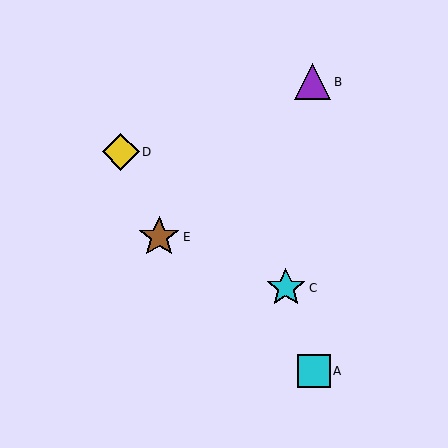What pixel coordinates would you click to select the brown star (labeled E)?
Click at (159, 237) to select the brown star E.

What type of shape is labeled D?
Shape D is a yellow diamond.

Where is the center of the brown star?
The center of the brown star is at (159, 237).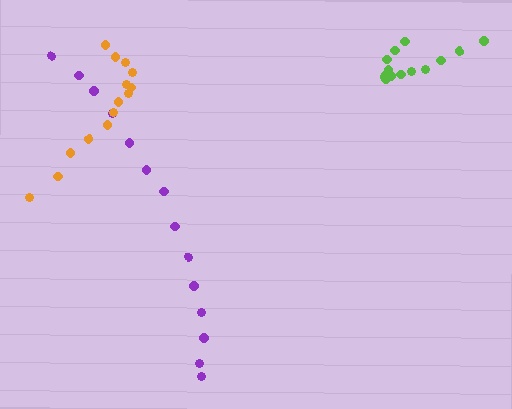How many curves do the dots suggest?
There are 3 distinct paths.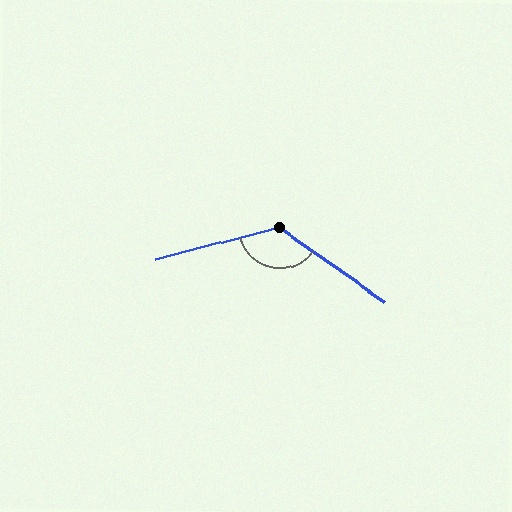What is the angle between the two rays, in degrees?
Approximately 130 degrees.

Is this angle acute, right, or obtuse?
It is obtuse.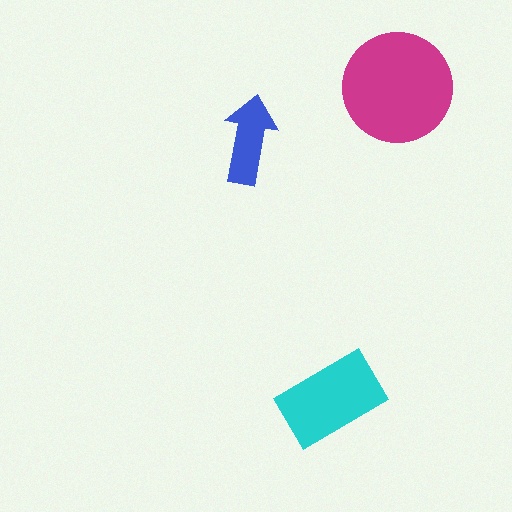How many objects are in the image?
There are 3 objects in the image.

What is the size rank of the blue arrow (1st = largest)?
3rd.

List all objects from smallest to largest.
The blue arrow, the cyan rectangle, the magenta circle.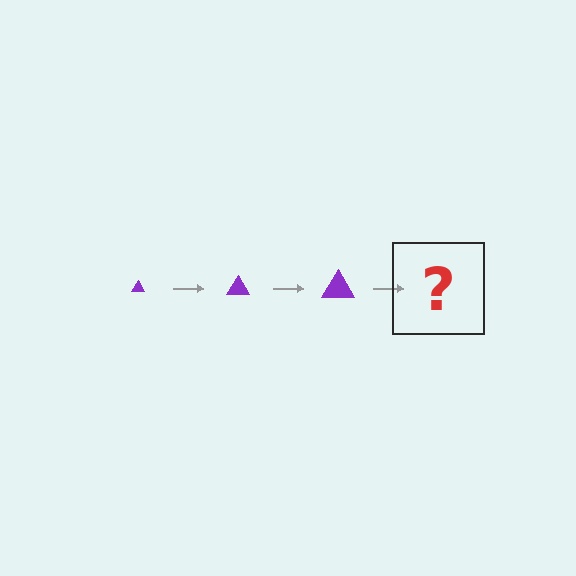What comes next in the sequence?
The next element should be a purple triangle, larger than the previous one.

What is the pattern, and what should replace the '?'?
The pattern is that the triangle gets progressively larger each step. The '?' should be a purple triangle, larger than the previous one.